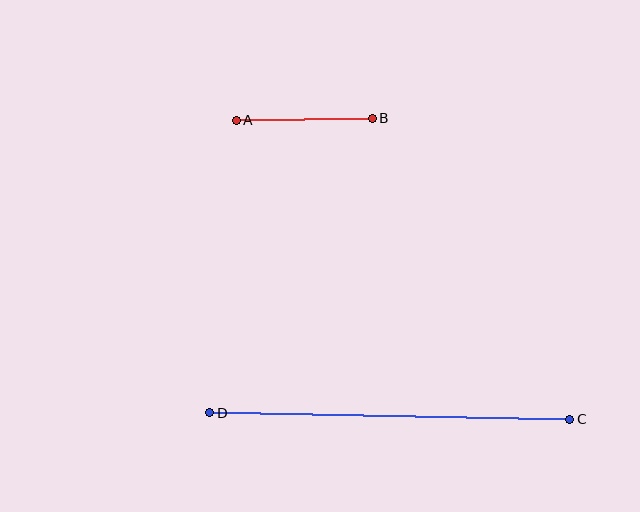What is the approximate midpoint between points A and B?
The midpoint is at approximately (304, 119) pixels.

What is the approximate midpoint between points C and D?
The midpoint is at approximately (390, 416) pixels.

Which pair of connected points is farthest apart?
Points C and D are farthest apart.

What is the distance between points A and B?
The distance is approximately 136 pixels.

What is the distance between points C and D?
The distance is approximately 360 pixels.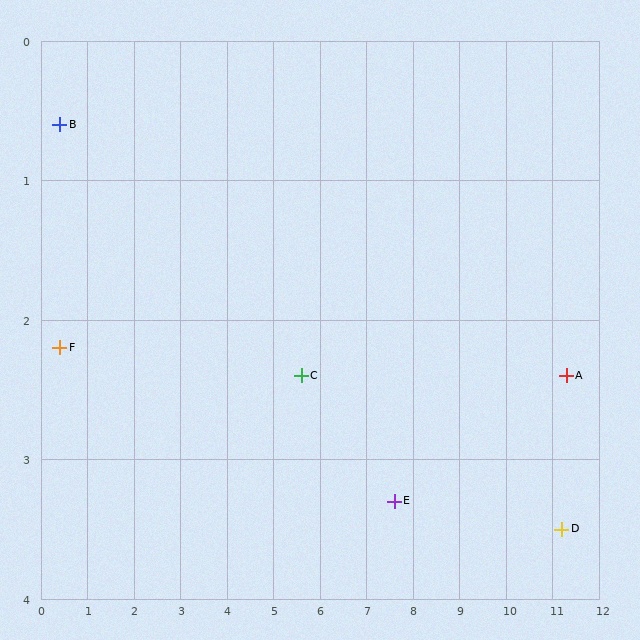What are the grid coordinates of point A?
Point A is at approximately (11.3, 2.4).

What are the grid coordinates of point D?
Point D is at approximately (11.2, 3.5).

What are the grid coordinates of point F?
Point F is at approximately (0.4, 2.2).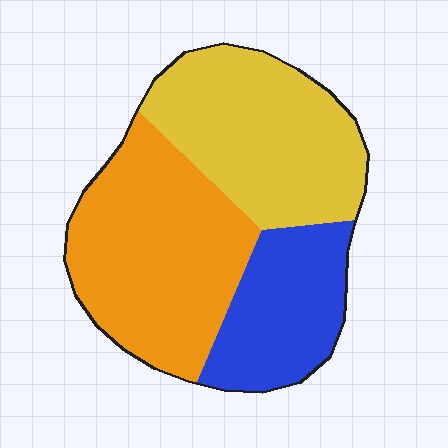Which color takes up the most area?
Orange, at roughly 40%.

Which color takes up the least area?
Blue, at roughly 25%.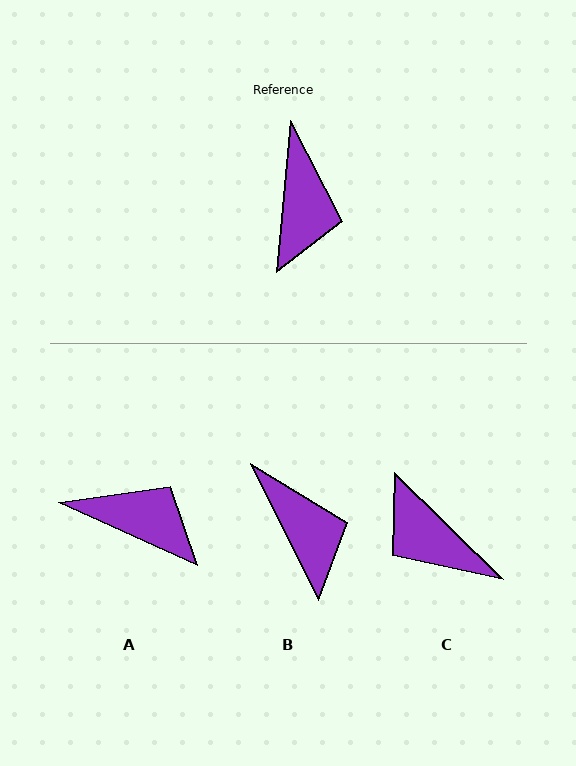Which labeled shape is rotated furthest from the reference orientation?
C, about 129 degrees away.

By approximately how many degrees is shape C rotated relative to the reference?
Approximately 129 degrees clockwise.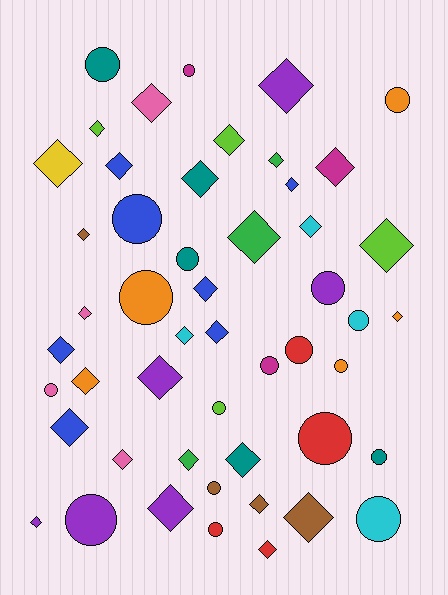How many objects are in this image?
There are 50 objects.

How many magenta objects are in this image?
There are 3 magenta objects.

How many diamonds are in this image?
There are 31 diamonds.